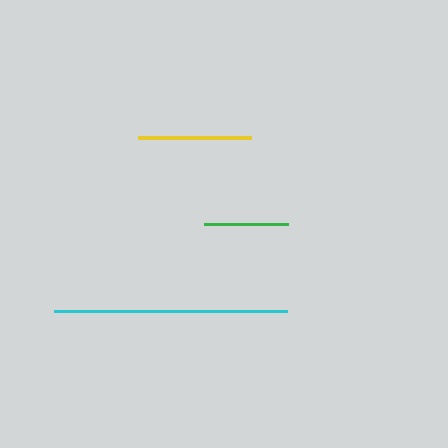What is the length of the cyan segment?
The cyan segment is approximately 233 pixels long.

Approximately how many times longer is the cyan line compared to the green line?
The cyan line is approximately 2.8 times the length of the green line.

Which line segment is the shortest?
The green line is the shortest at approximately 84 pixels.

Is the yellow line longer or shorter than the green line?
The yellow line is longer than the green line.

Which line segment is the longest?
The cyan line is the longest at approximately 233 pixels.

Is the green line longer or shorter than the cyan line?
The cyan line is longer than the green line.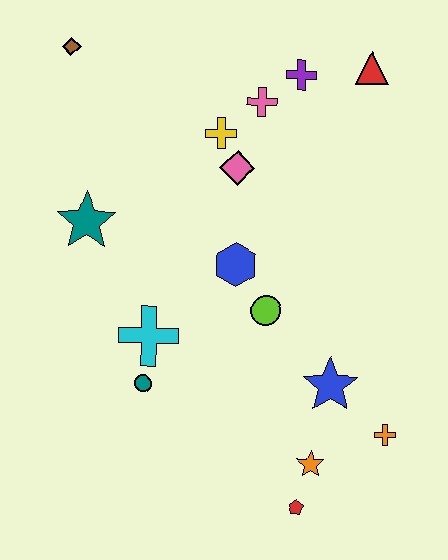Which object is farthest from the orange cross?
The brown diamond is farthest from the orange cross.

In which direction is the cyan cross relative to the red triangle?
The cyan cross is below the red triangle.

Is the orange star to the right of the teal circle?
Yes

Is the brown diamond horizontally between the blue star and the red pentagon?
No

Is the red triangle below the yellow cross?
No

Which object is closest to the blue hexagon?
The lime circle is closest to the blue hexagon.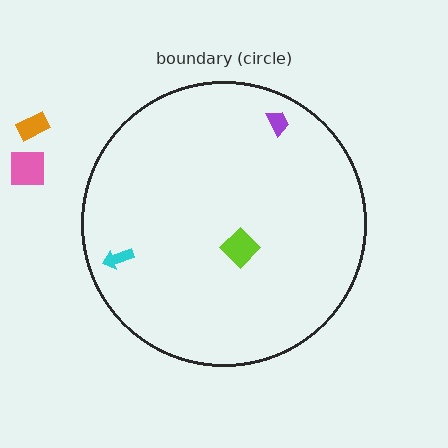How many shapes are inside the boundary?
3 inside, 2 outside.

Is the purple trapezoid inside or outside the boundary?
Inside.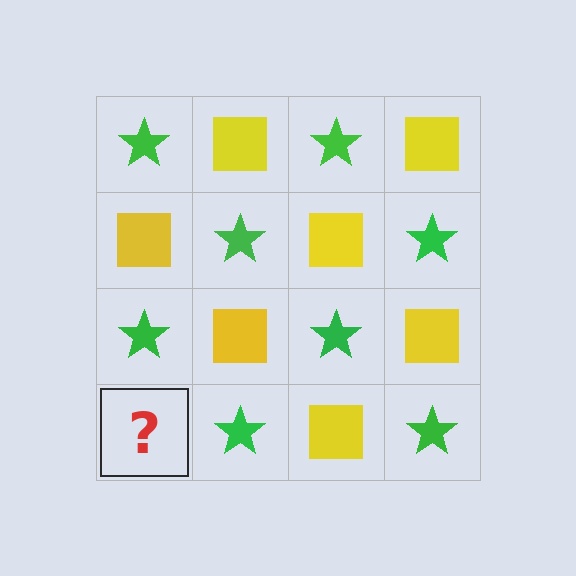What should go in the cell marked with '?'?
The missing cell should contain a yellow square.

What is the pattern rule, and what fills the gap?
The rule is that it alternates green star and yellow square in a checkerboard pattern. The gap should be filled with a yellow square.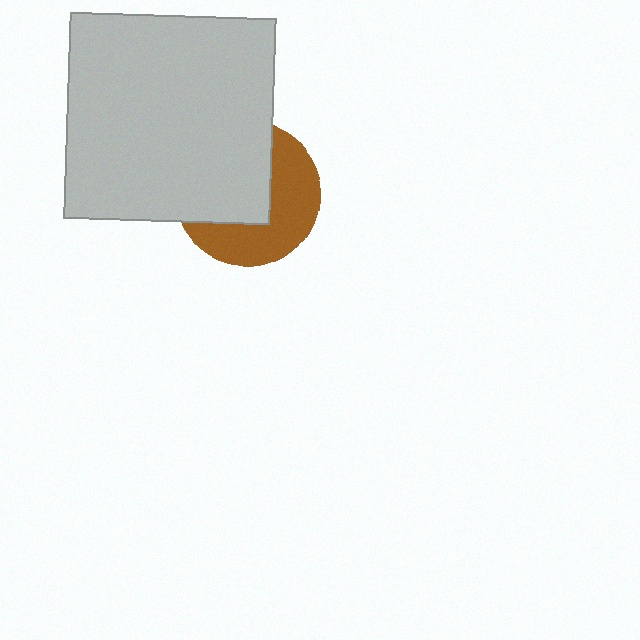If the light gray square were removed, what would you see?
You would see the complete brown circle.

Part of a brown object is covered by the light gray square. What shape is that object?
It is a circle.